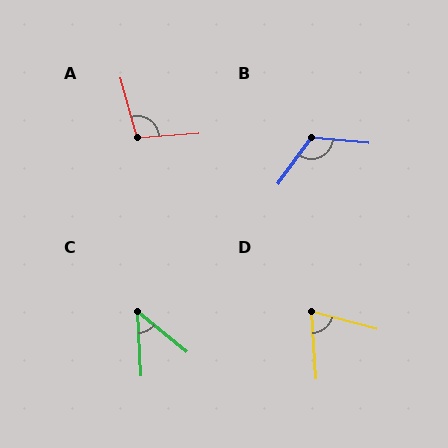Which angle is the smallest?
C, at approximately 47 degrees.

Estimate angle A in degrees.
Approximately 101 degrees.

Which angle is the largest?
B, at approximately 120 degrees.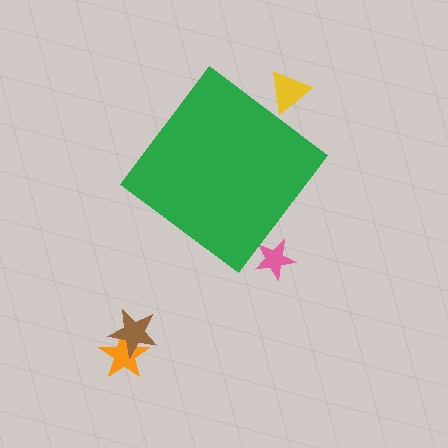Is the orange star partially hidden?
No, the orange star is fully visible.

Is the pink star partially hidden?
Yes, the pink star is partially hidden behind the green diamond.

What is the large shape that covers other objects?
A green diamond.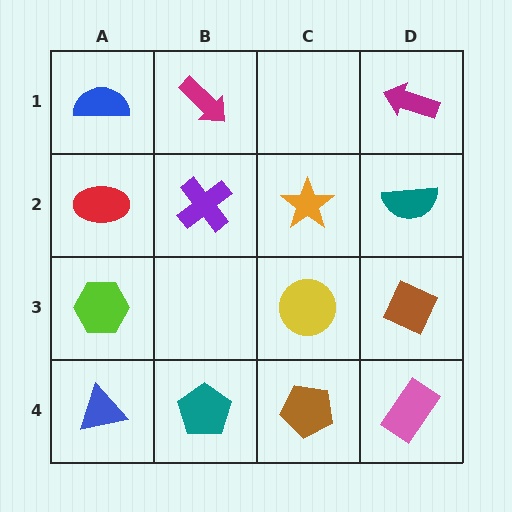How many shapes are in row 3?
3 shapes.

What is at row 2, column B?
A purple cross.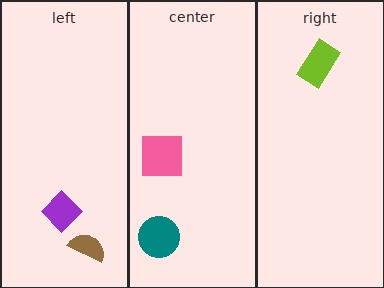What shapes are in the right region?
The lime rectangle.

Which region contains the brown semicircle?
The left region.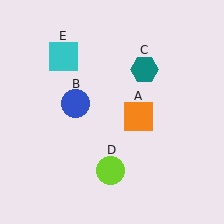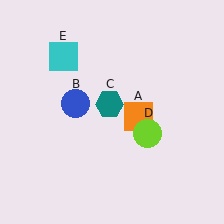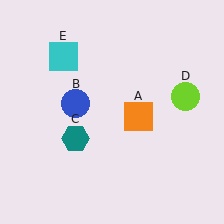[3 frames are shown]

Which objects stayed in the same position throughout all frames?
Orange square (object A) and blue circle (object B) and cyan square (object E) remained stationary.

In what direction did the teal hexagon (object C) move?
The teal hexagon (object C) moved down and to the left.